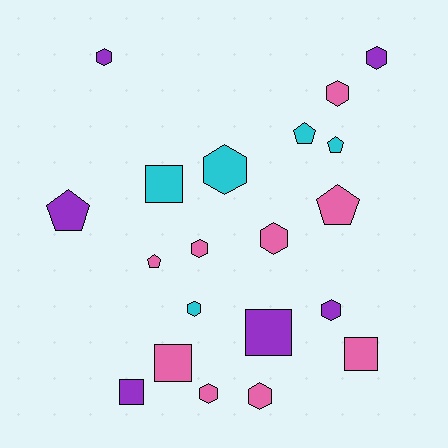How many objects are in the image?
There are 20 objects.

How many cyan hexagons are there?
There are 2 cyan hexagons.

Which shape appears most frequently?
Hexagon, with 10 objects.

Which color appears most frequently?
Pink, with 9 objects.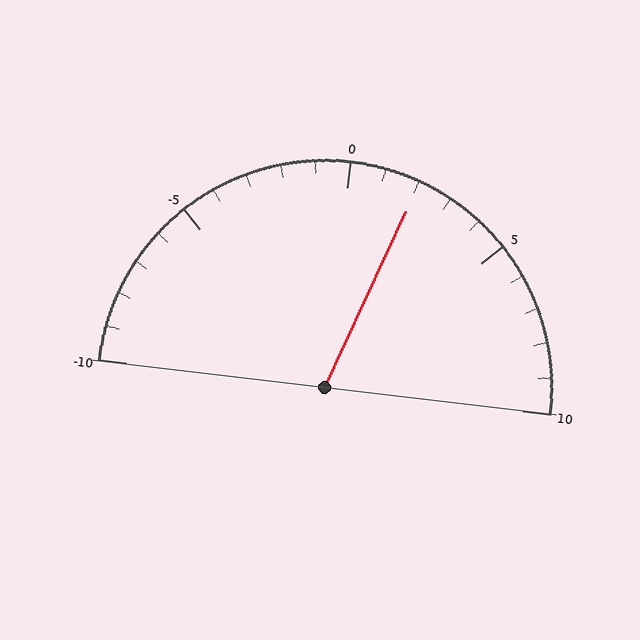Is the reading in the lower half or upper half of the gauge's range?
The reading is in the upper half of the range (-10 to 10).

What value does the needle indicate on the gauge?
The needle indicates approximately 2.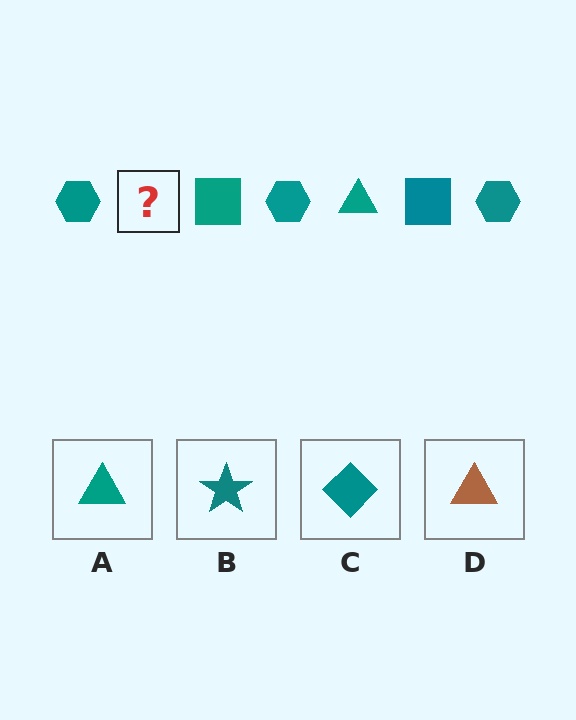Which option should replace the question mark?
Option A.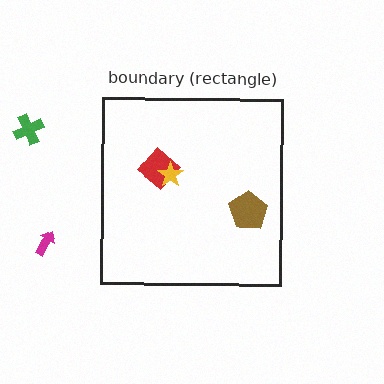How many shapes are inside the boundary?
3 inside, 2 outside.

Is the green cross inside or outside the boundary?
Outside.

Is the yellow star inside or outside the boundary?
Inside.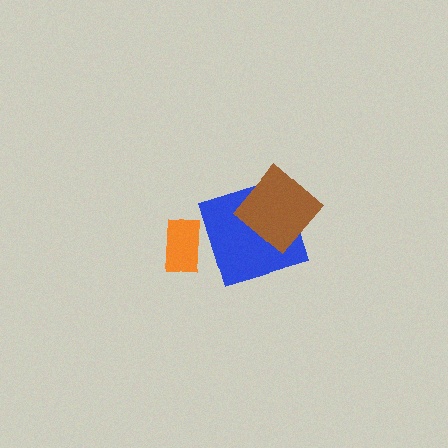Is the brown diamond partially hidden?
No, no other shape covers it.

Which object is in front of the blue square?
The brown diamond is in front of the blue square.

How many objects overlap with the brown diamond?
1 object overlaps with the brown diamond.